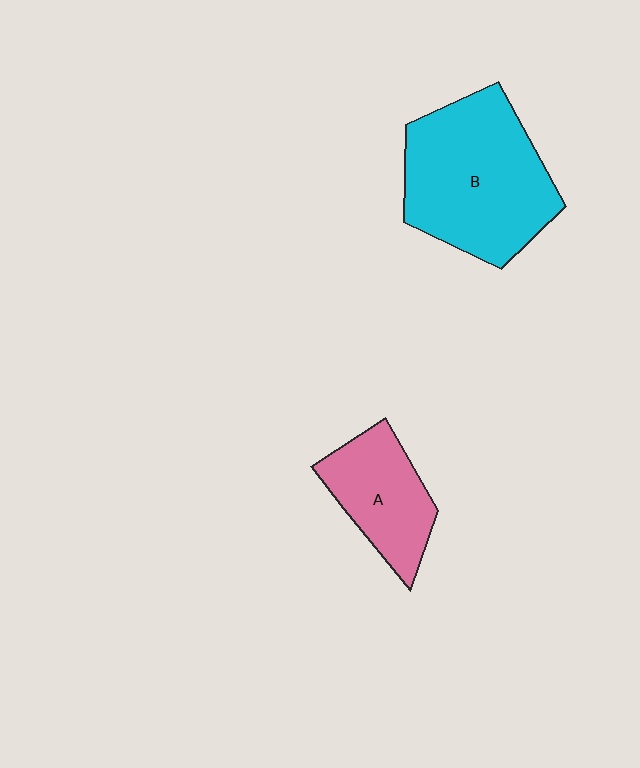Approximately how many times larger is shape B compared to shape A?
Approximately 1.9 times.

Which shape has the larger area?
Shape B (cyan).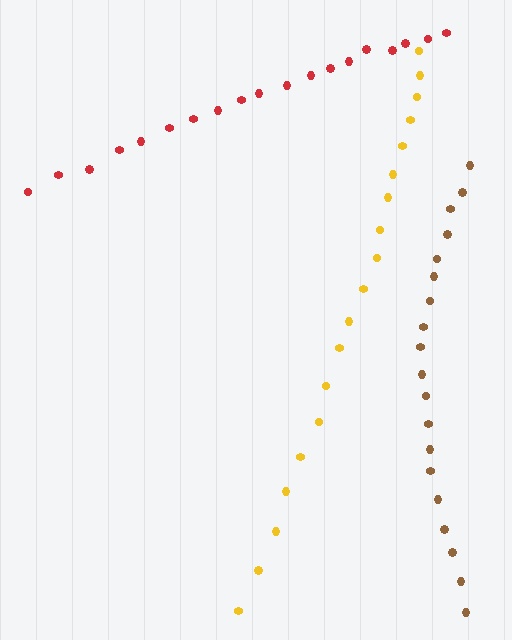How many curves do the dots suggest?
There are 3 distinct paths.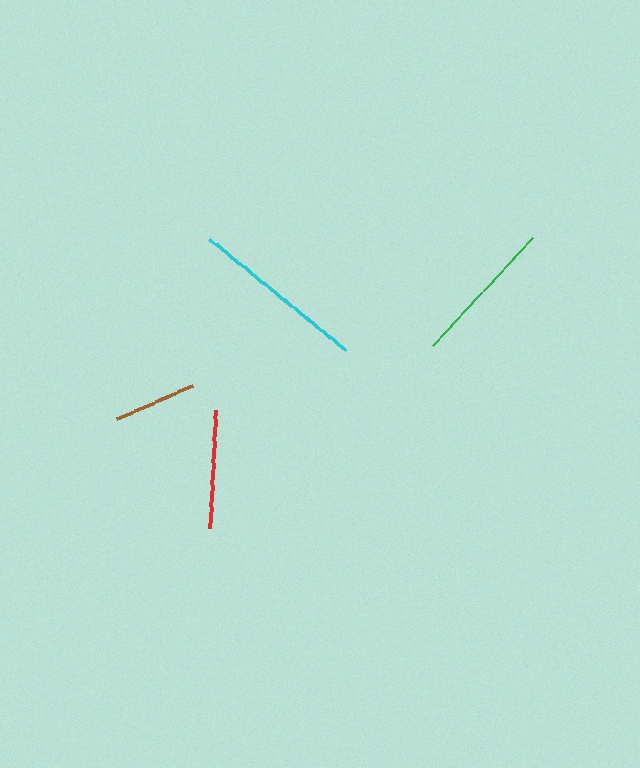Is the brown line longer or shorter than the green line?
The green line is longer than the brown line.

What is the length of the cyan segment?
The cyan segment is approximately 176 pixels long.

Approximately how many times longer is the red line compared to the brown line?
The red line is approximately 1.4 times the length of the brown line.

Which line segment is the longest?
The cyan line is the longest at approximately 176 pixels.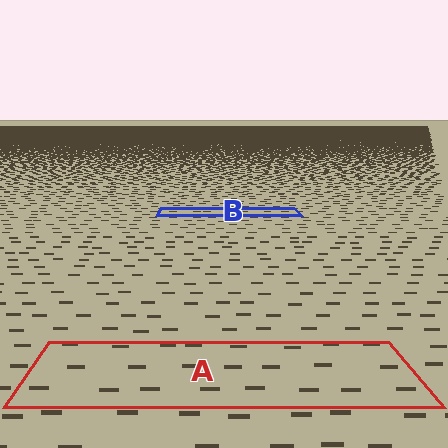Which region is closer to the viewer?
Region A is closer. The texture elements there are larger and more spread out.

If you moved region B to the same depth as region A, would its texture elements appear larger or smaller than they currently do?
They would appear larger. At a closer depth, the same texture elements are projected at a bigger on-screen size.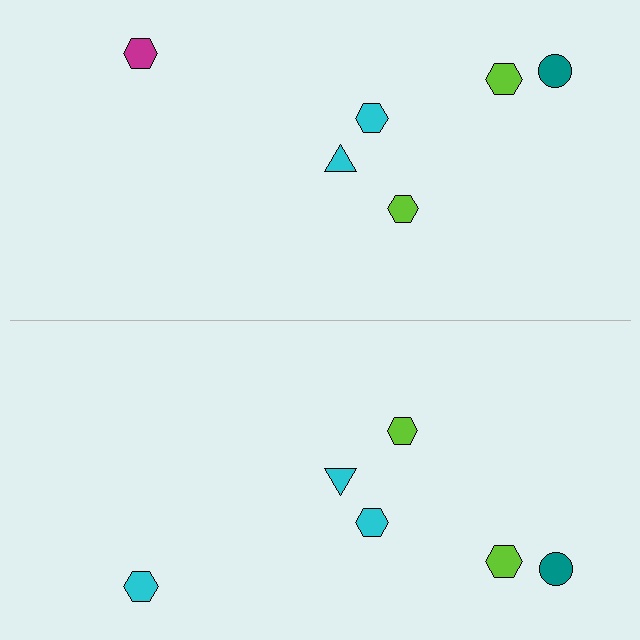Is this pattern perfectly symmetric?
No, the pattern is not perfectly symmetric. The cyan hexagon on the bottom side breaks the symmetry — its mirror counterpart is magenta.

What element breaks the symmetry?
The cyan hexagon on the bottom side breaks the symmetry — its mirror counterpart is magenta.